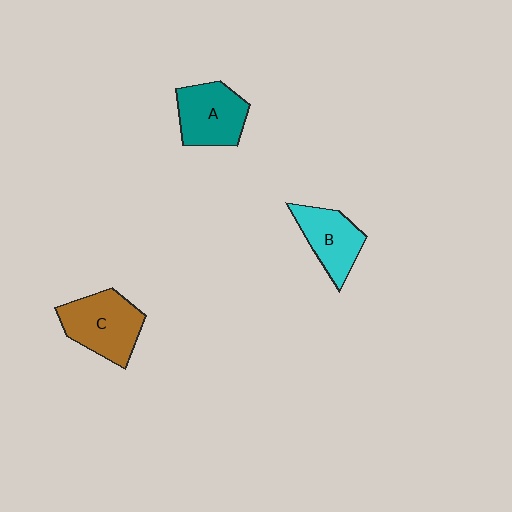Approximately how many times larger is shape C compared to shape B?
Approximately 1.3 times.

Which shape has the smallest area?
Shape B (cyan).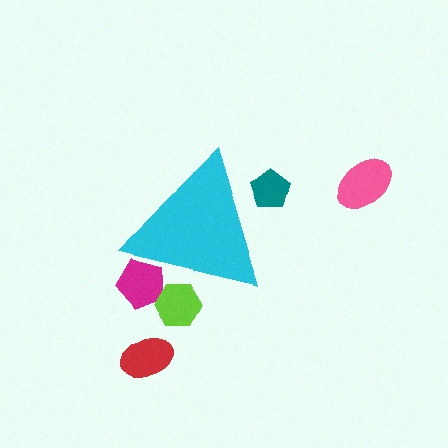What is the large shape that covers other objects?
A cyan triangle.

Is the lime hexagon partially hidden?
Yes, the lime hexagon is partially hidden behind the cyan triangle.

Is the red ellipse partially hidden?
No, the red ellipse is fully visible.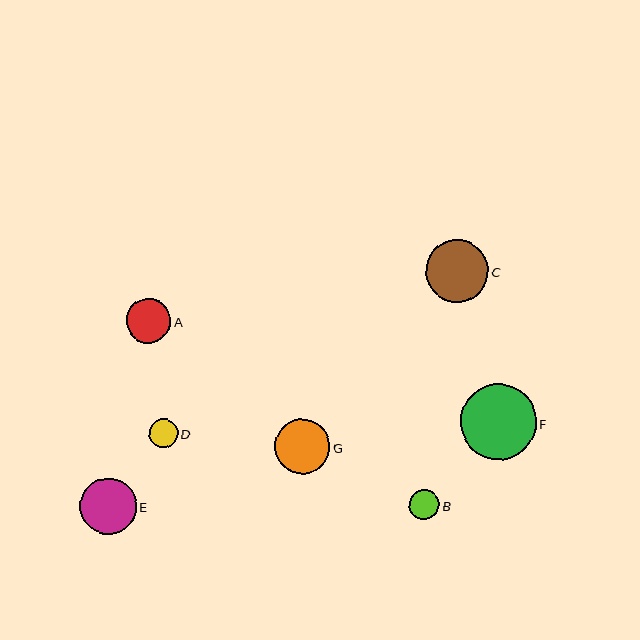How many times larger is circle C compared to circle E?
Circle C is approximately 1.1 times the size of circle E.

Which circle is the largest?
Circle F is the largest with a size of approximately 76 pixels.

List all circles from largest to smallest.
From largest to smallest: F, C, E, G, A, B, D.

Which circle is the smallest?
Circle D is the smallest with a size of approximately 29 pixels.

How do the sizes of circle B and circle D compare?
Circle B and circle D are approximately the same size.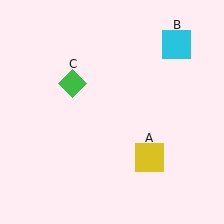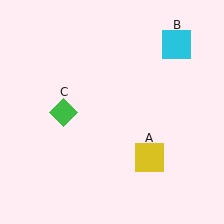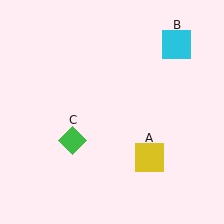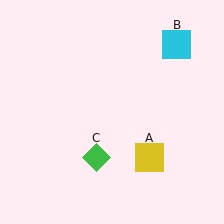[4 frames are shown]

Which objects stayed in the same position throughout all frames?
Yellow square (object A) and cyan square (object B) remained stationary.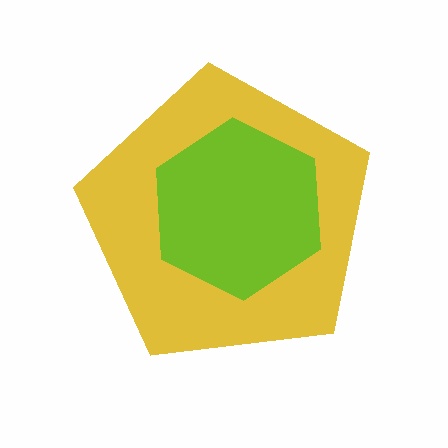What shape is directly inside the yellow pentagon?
The lime hexagon.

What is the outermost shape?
The yellow pentagon.